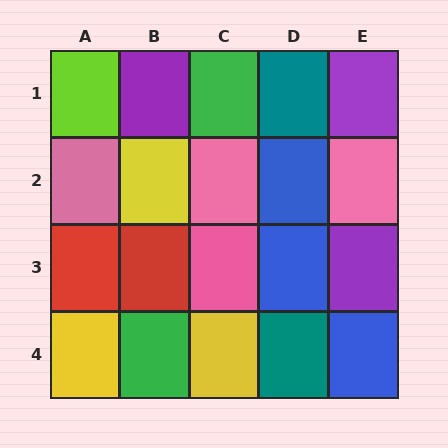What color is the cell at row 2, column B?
Yellow.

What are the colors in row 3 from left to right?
Red, red, pink, blue, purple.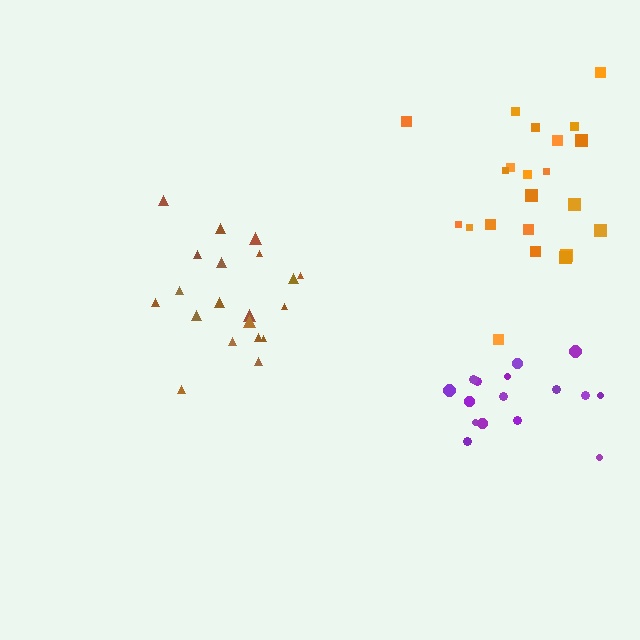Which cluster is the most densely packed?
Brown.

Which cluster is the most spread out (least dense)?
Orange.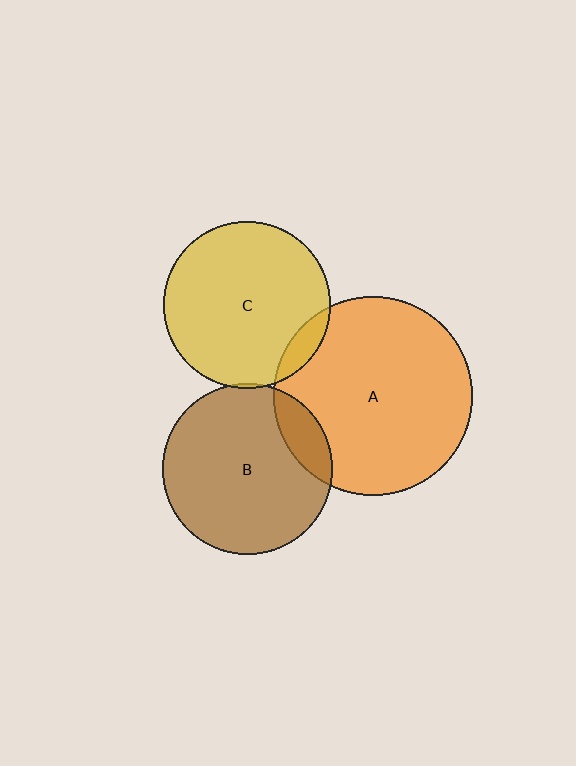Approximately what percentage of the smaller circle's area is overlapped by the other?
Approximately 15%.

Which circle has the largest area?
Circle A (orange).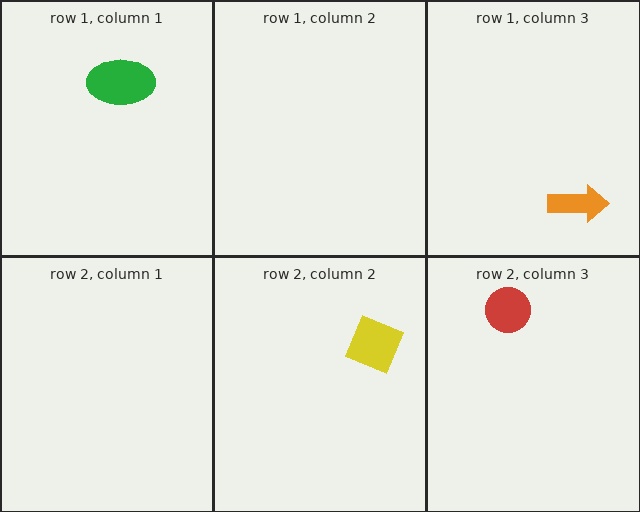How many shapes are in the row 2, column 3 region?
1.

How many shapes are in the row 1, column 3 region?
1.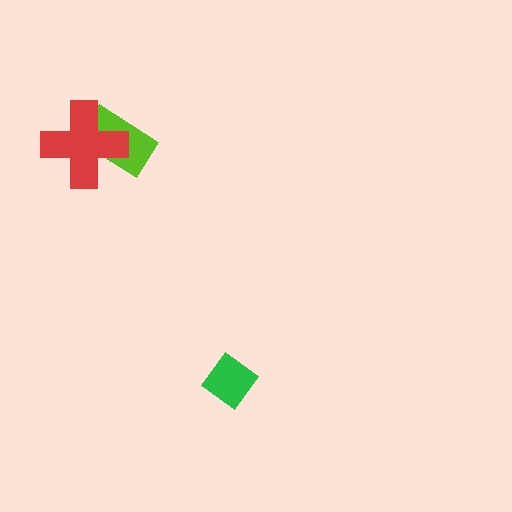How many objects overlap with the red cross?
1 object overlaps with the red cross.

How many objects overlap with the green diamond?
0 objects overlap with the green diamond.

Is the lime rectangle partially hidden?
Yes, it is partially covered by another shape.